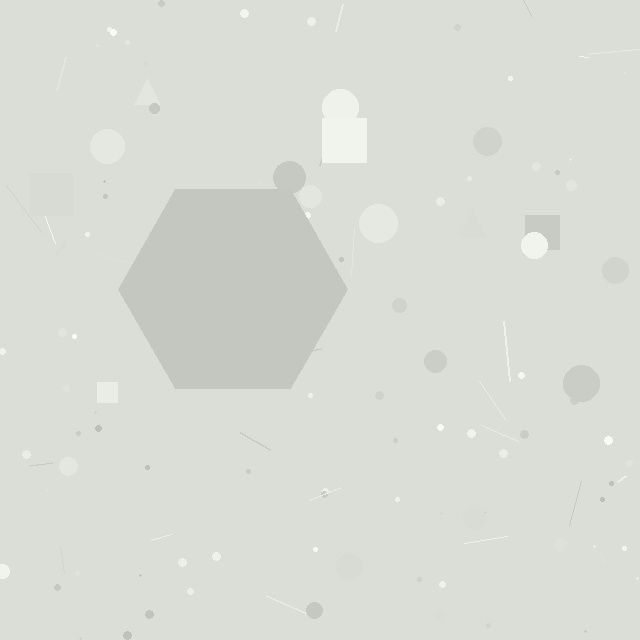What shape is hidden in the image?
A hexagon is hidden in the image.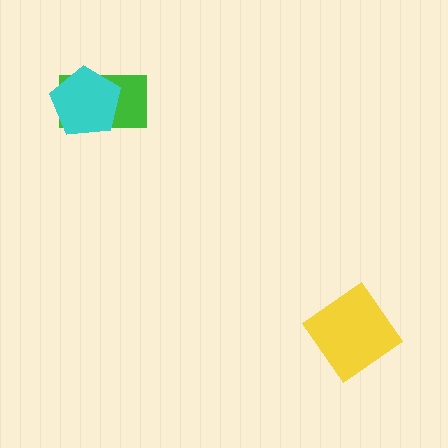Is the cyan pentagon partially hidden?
No, no other shape covers it.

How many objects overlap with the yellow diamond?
0 objects overlap with the yellow diamond.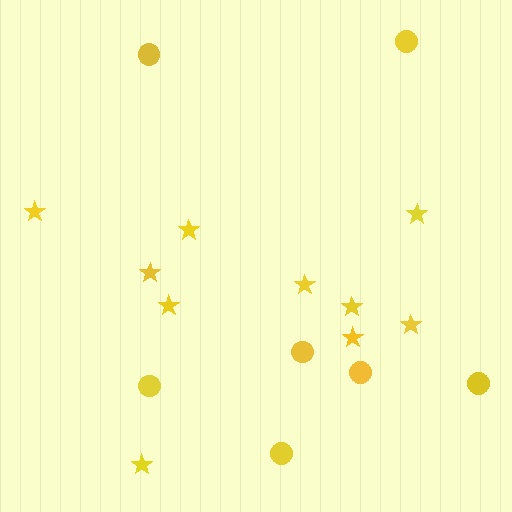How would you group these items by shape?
There are 2 groups: one group of circles (7) and one group of stars (10).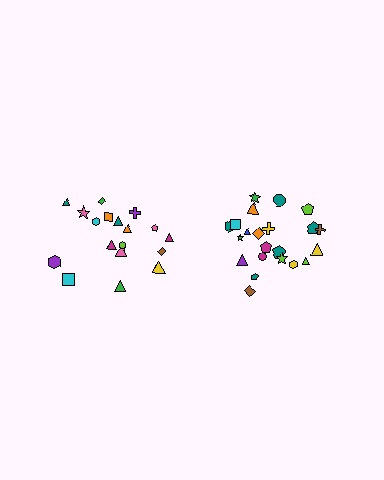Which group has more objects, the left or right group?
The right group.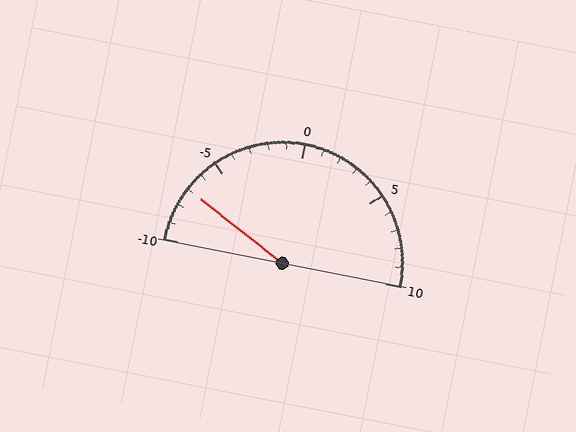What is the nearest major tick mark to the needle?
The nearest major tick mark is -5.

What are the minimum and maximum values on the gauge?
The gauge ranges from -10 to 10.